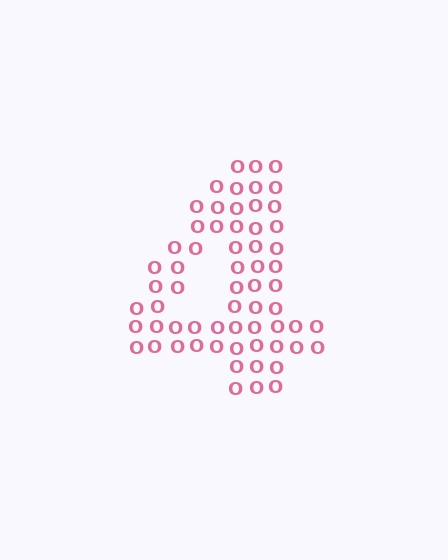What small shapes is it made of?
It is made of small letter O's.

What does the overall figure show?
The overall figure shows the digit 4.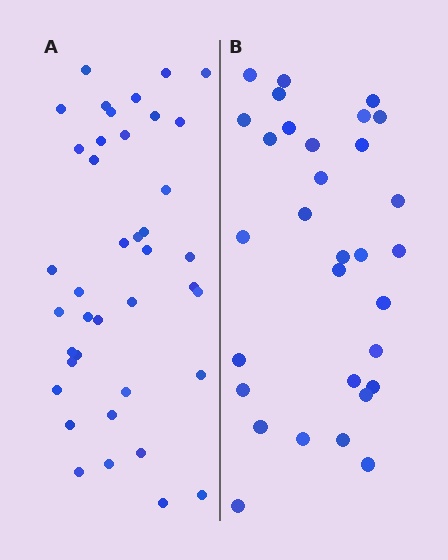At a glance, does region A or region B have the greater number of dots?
Region A (the left region) has more dots.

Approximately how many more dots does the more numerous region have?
Region A has roughly 8 or so more dots than region B.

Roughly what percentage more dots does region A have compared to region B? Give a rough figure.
About 30% more.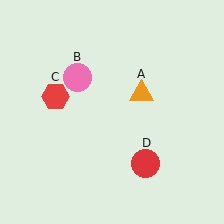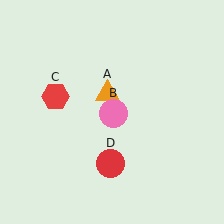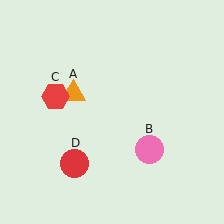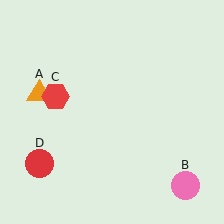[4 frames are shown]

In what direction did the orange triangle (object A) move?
The orange triangle (object A) moved left.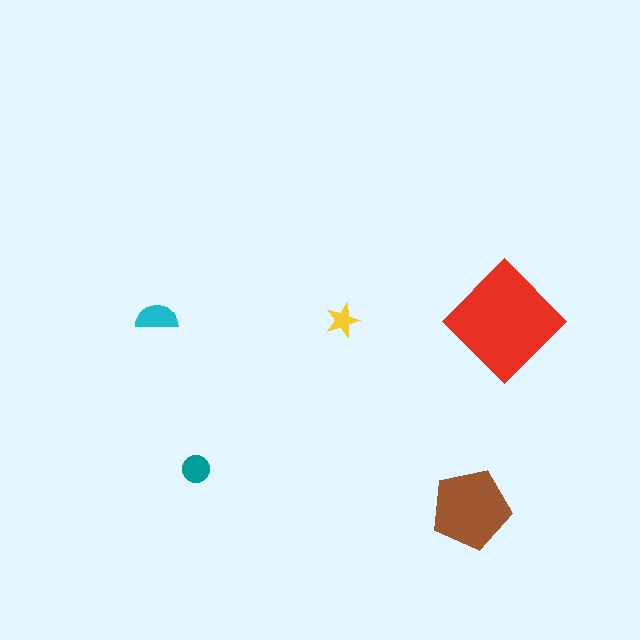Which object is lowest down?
The brown pentagon is bottommost.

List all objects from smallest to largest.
The yellow star, the teal circle, the cyan semicircle, the brown pentagon, the red diamond.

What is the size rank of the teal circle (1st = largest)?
4th.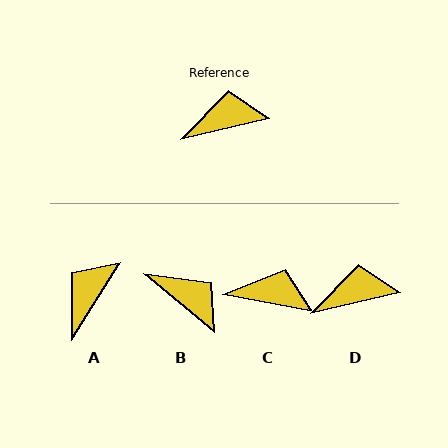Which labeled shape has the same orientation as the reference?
D.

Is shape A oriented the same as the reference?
No, it is off by about 45 degrees.